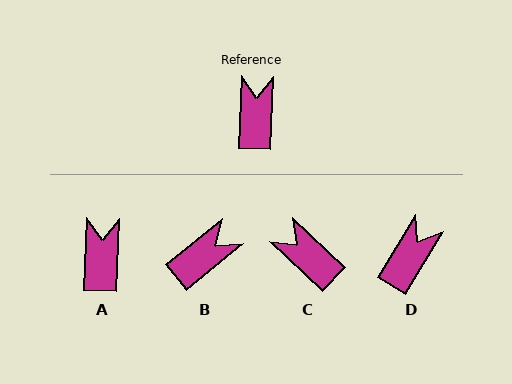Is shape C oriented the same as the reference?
No, it is off by about 50 degrees.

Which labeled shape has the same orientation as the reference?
A.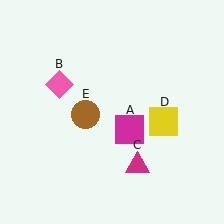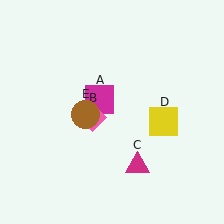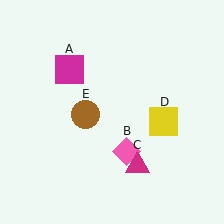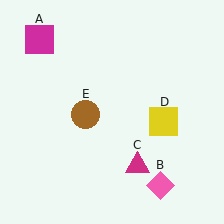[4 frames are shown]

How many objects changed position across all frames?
2 objects changed position: magenta square (object A), pink diamond (object B).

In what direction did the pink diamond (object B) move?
The pink diamond (object B) moved down and to the right.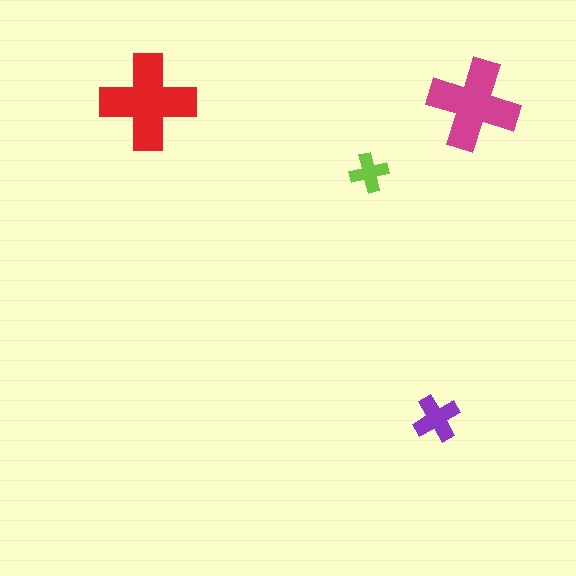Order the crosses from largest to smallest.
the red one, the magenta one, the purple one, the lime one.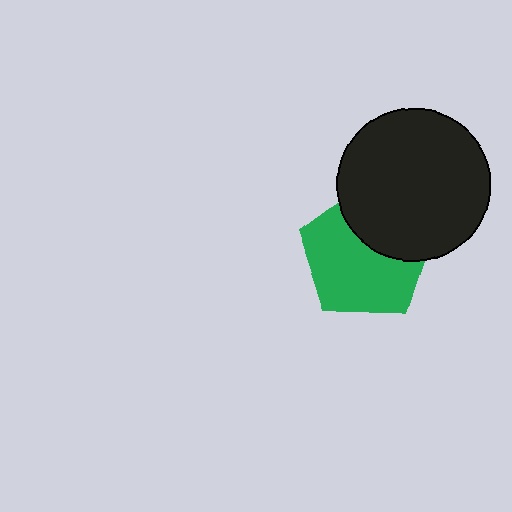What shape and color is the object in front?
The object in front is a black circle.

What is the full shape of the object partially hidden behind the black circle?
The partially hidden object is a green pentagon.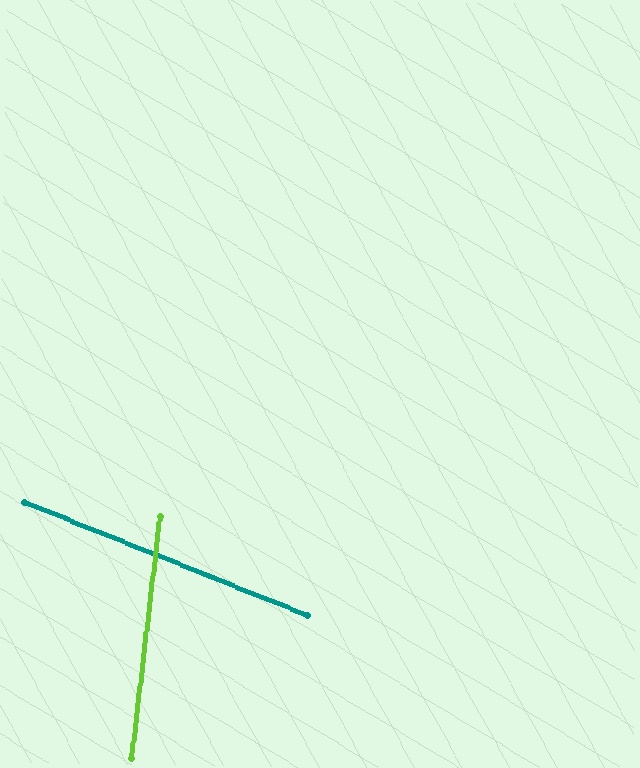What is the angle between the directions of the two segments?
Approximately 75 degrees.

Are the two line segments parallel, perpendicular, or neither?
Neither parallel nor perpendicular — they differ by about 75°.